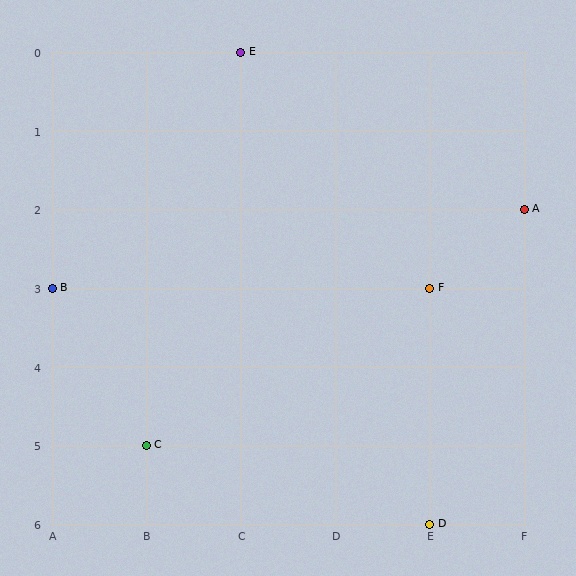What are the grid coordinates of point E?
Point E is at grid coordinates (C, 0).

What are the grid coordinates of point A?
Point A is at grid coordinates (F, 2).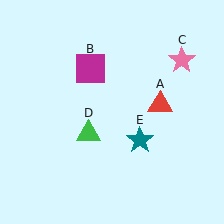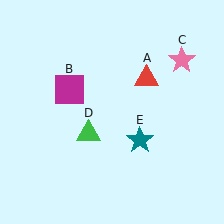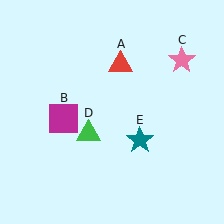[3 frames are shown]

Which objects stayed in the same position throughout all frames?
Pink star (object C) and green triangle (object D) and teal star (object E) remained stationary.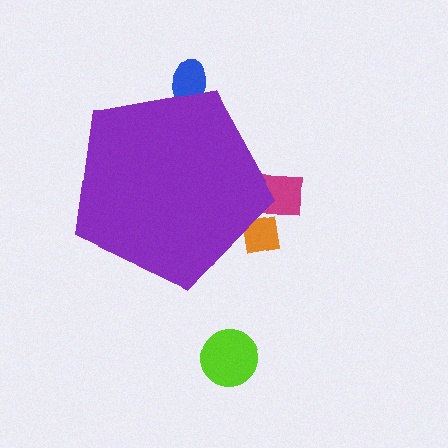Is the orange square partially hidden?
Yes, the orange square is partially hidden behind the purple pentagon.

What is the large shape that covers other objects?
A purple pentagon.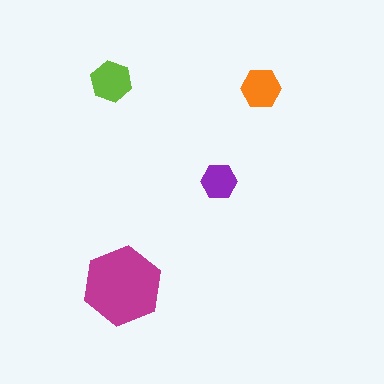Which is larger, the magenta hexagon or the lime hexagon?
The magenta one.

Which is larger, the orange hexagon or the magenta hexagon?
The magenta one.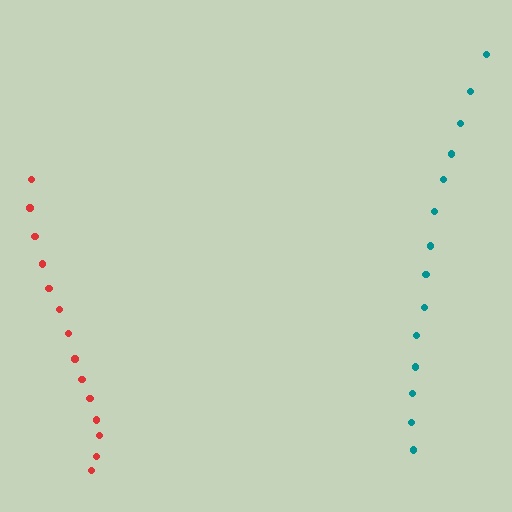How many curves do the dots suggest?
There are 2 distinct paths.